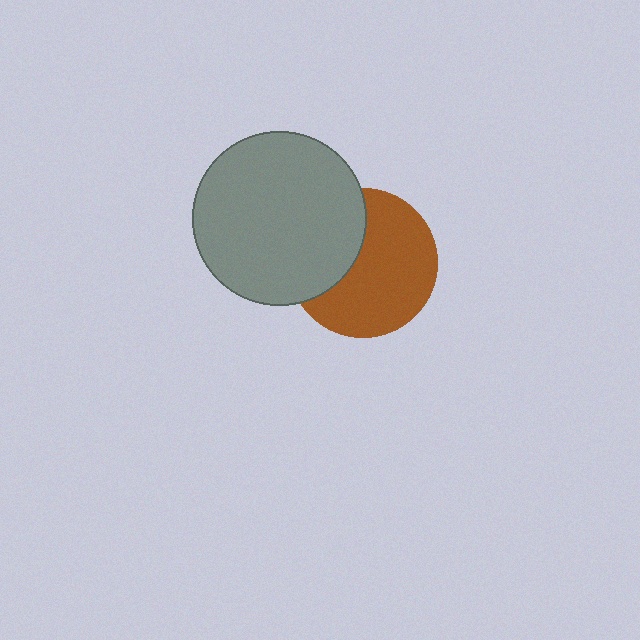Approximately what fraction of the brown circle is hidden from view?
Roughly 35% of the brown circle is hidden behind the gray circle.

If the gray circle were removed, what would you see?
You would see the complete brown circle.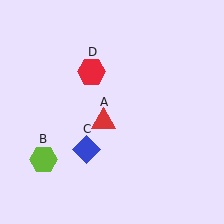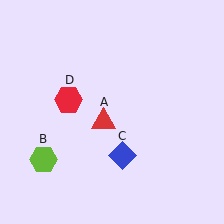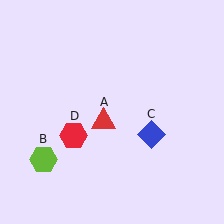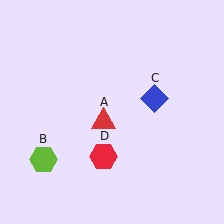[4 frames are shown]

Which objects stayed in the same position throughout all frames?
Red triangle (object A) and lime hexagon (object B) remained stationary.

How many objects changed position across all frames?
2 objects changed position: blue diamond (object C), red hexagon (object D).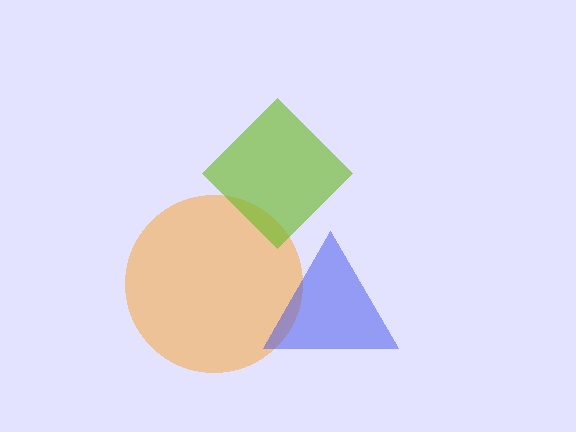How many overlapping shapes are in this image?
There are 3 overlapping shapes in the image.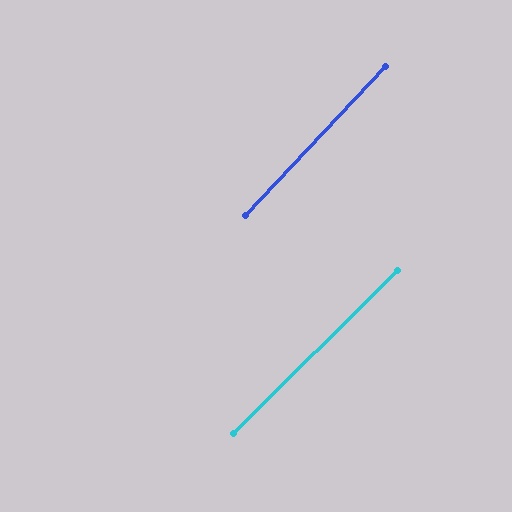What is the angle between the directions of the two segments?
Approximately 2 degrees.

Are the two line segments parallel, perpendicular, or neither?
Parallel — their directions differ by only 1.9°.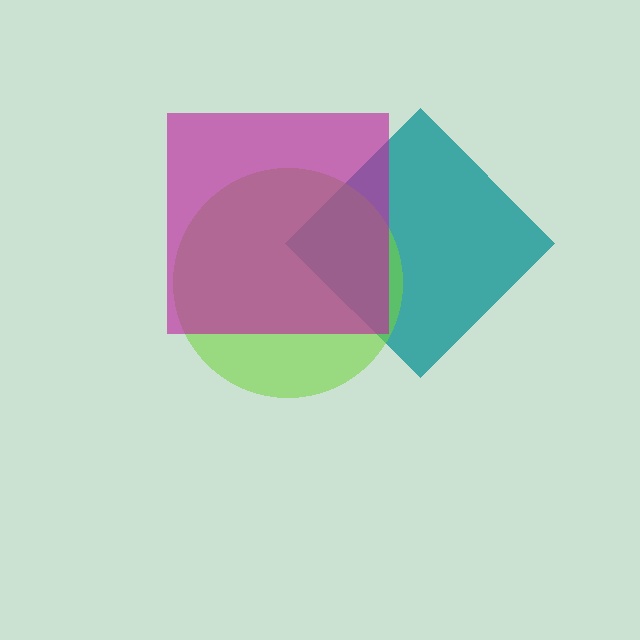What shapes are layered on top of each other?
The layered shapes are: a teal diamond, a lime circle, a magenta square.